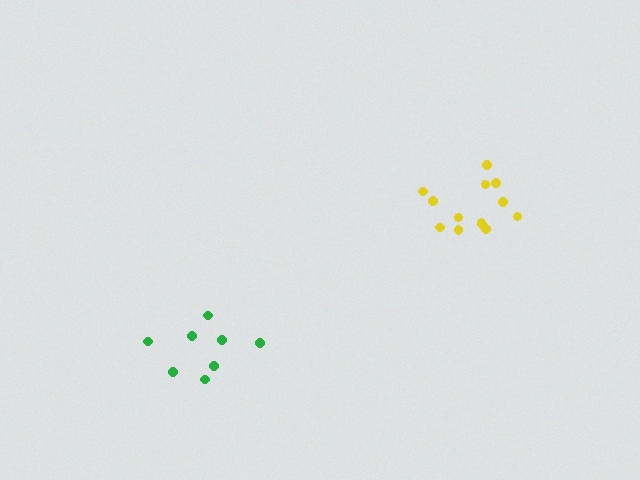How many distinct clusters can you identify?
There are 2 distinct clusters.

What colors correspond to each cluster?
The clusters are colored: green, yellow.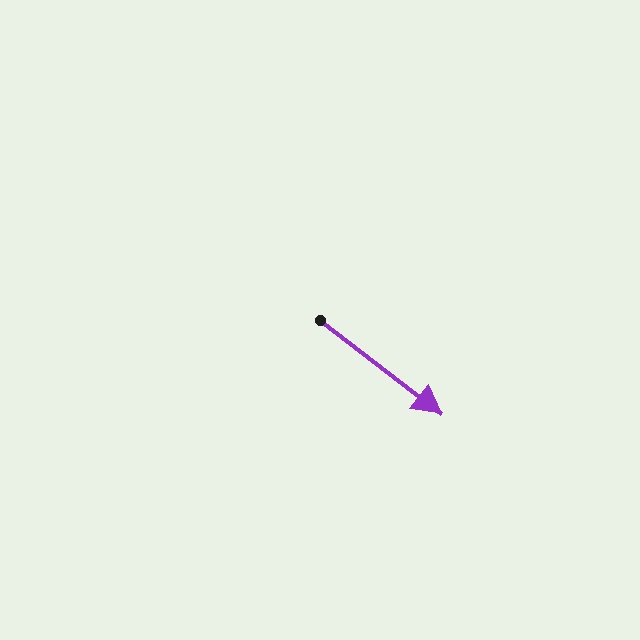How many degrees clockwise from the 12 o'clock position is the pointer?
Approximately 128 degrees.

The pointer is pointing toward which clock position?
Roughly 4 o'clock.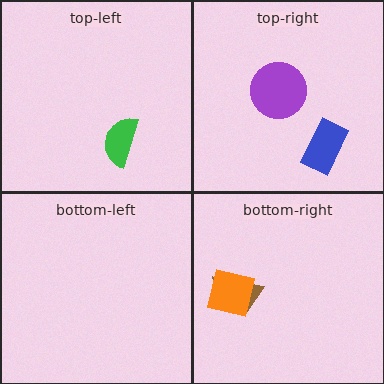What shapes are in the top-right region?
The blue rectangle, the purple circle.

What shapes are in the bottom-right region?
The brown trapezoid, the orange square.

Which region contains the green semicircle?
The top-left region.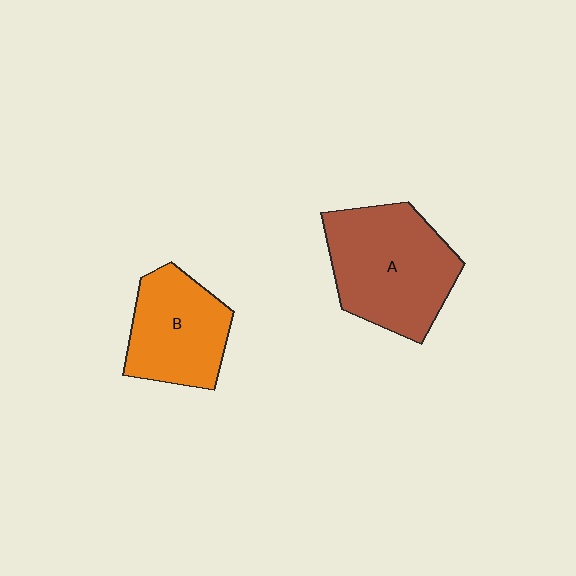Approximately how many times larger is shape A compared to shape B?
Approximately 1.4 times.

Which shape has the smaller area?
Shape B (orange).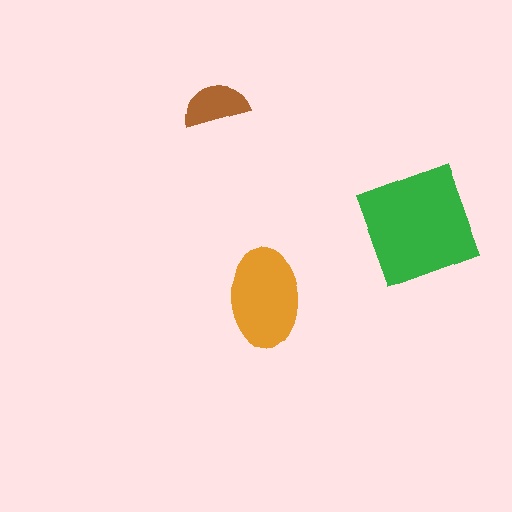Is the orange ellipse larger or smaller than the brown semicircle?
Larger.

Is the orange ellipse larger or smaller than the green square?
Smaller.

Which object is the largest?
The green square.